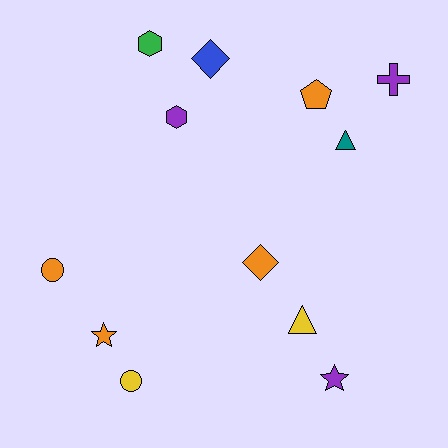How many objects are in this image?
There are 12 objects.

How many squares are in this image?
There are no squares.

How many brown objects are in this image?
There are no brown objects.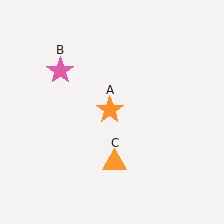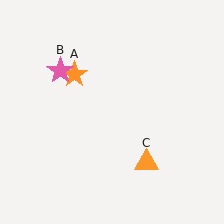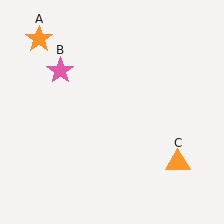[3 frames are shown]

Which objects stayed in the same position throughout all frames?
Pink star (object B) remained stationary.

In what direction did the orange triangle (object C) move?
The orange triangle (object C) moved right.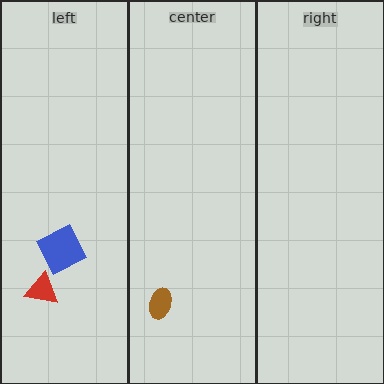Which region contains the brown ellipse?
The center region.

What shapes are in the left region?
The red triangle, the blue square.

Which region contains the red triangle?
The left region.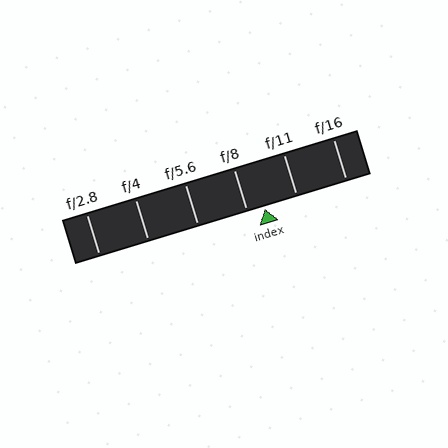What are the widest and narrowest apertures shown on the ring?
The widest aperture shown is f/2.8 and the narrowest is f/16.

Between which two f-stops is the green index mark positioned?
The index mark is between f/8 and f/11.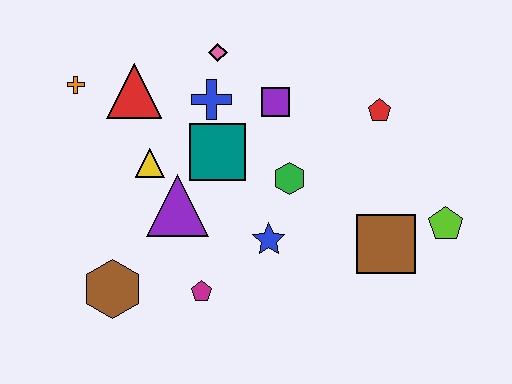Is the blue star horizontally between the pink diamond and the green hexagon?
Yes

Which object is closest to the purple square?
The blue cross is closest to the purple square.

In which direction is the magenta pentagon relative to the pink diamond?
The magenta pentagon is below the pink diamond.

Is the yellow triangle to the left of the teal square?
Yes